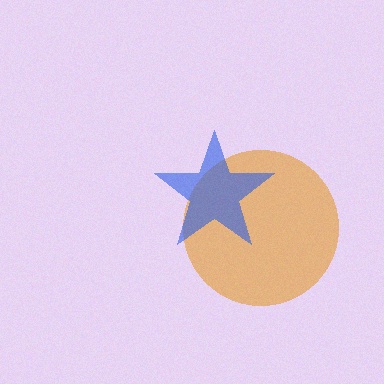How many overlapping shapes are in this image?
There are 2 overlapping shapes in the image.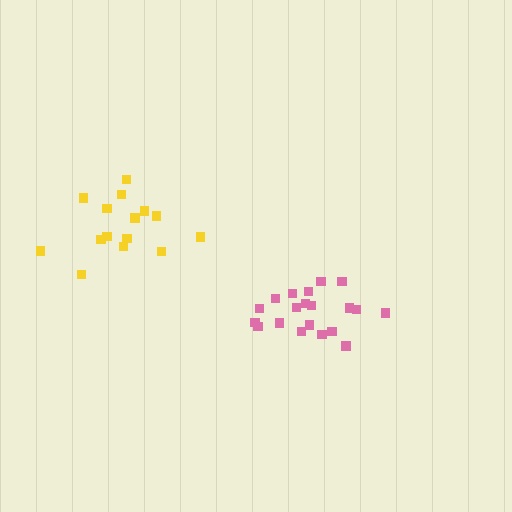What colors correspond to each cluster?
The clusters are colored: pink, yellow.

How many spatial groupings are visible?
There are 2 spatial groupings.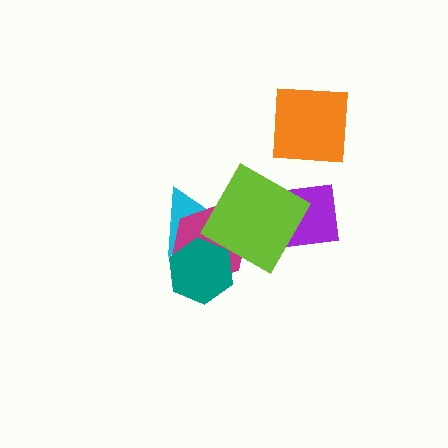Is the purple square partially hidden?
Yes, it is partially covered by another shape.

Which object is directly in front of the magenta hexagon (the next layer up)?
The teal hexagon is directly in front of the magenta hexagon.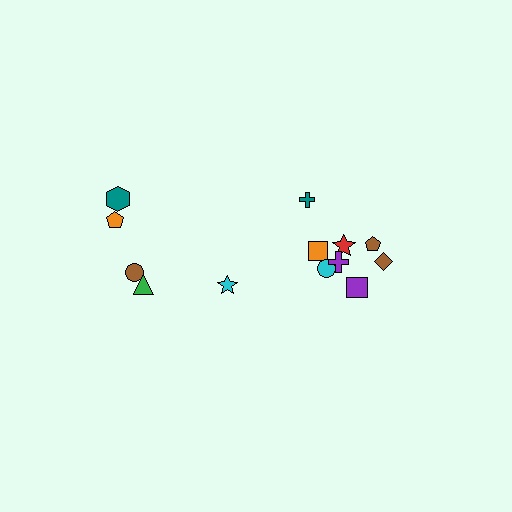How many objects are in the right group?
There are 8 objects.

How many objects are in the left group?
There are 5 objects.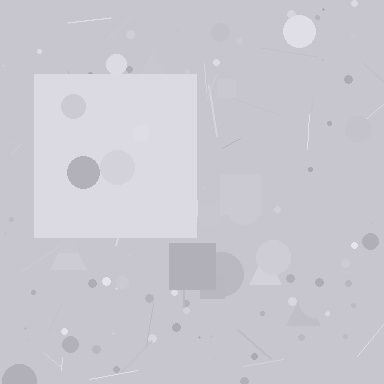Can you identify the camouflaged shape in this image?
The camouflaged shape is a square.